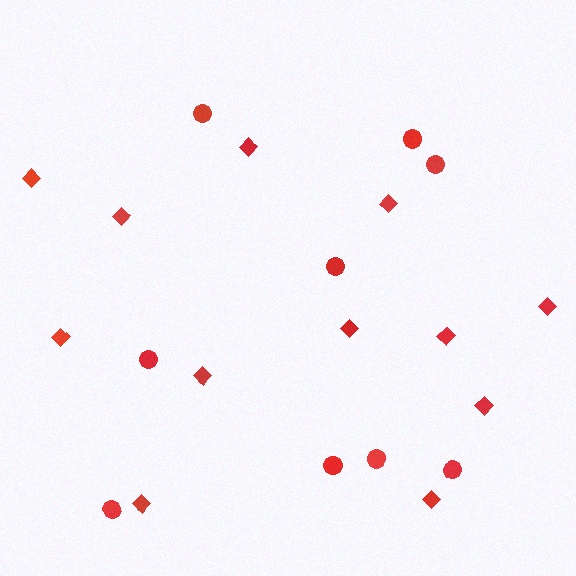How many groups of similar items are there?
There are 2 groups: one group of circles (9) and one group of diamonds (12).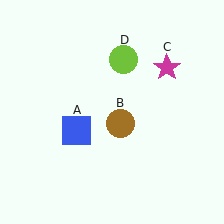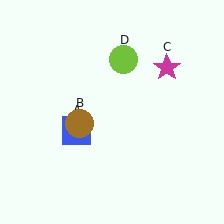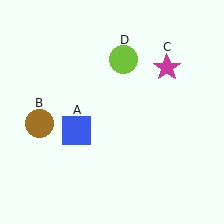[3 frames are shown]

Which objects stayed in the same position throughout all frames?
Blue square (object A) and magenta star (object C) and lime circle (object D) remained stationary.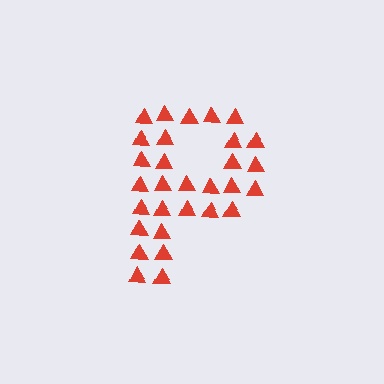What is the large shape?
The large shape is the letter P.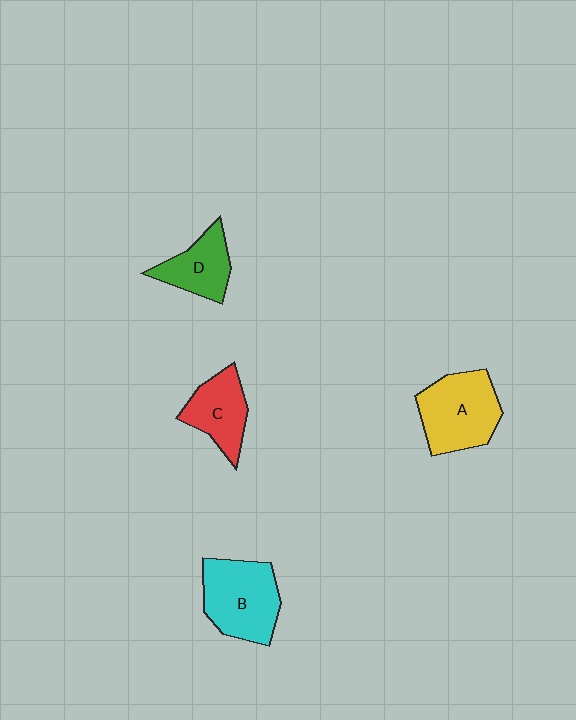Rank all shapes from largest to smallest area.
From largest to smallest: B (cyan), A (yellow), C (red), D (green).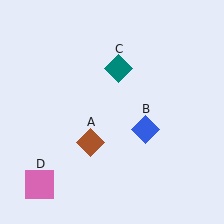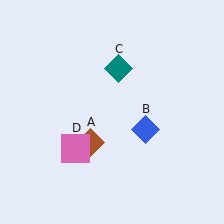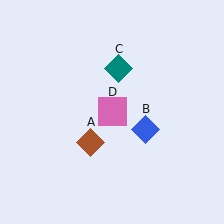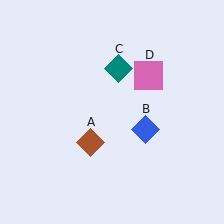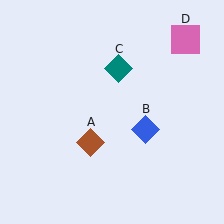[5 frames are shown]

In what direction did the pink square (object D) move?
The pink square (object D) moved up and to the right.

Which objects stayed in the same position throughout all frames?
Brown diamond (object A) and blue diamond (object B) and teal diamond (object C) remained stationary.